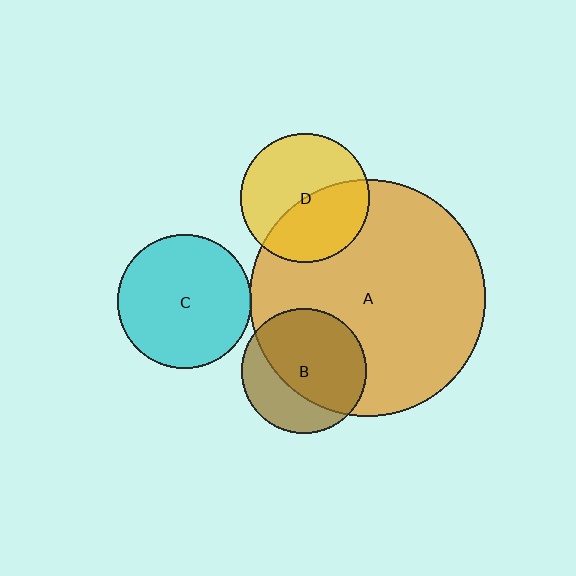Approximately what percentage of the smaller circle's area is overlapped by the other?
Approximately 5%.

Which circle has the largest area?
Circle A (orange).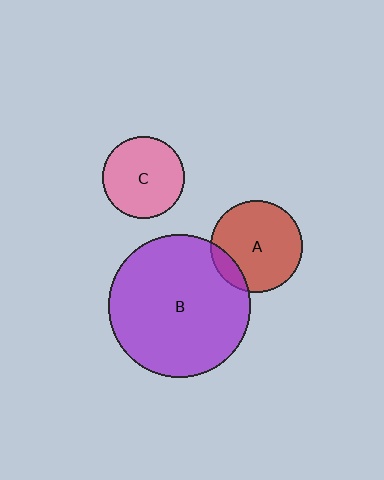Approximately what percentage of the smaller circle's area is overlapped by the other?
Approximately 15%.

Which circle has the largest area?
Circle B (purple).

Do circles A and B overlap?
Yes.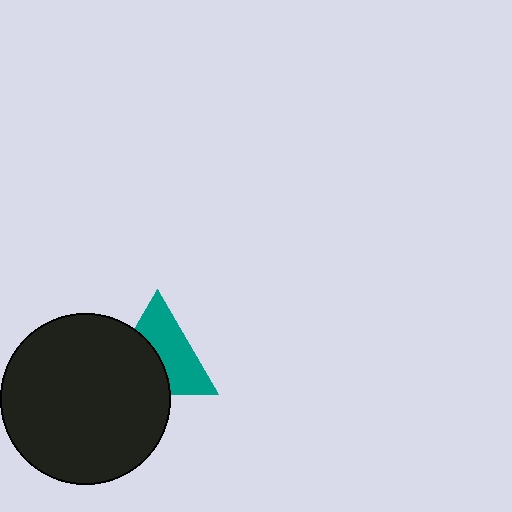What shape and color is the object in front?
The object in front is a black circle.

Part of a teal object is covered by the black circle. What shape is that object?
It is a triangle.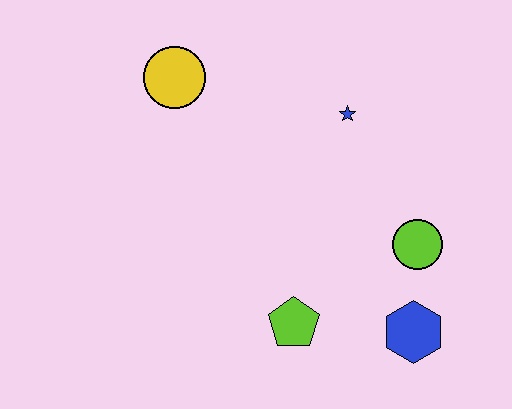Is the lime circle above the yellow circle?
No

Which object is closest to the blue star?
The lime circle is closest to the blue star.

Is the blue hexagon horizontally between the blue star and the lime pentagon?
No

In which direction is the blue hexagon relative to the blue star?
The blue hexagon is below the blue star.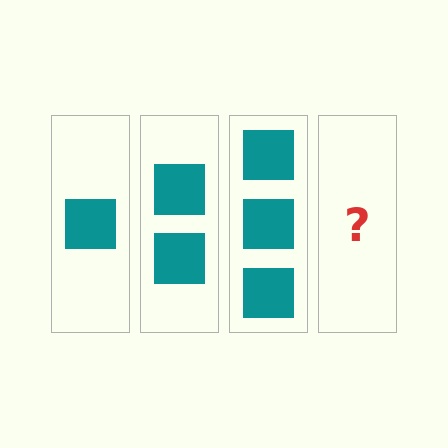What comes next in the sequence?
The next element should be 4 squares.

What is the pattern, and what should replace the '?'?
The pattern is that each step adds one more square. The '?' should be 4 squares.